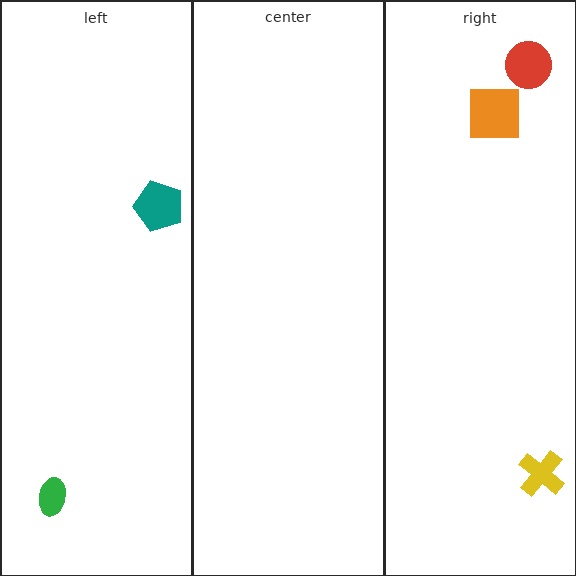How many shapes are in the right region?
3.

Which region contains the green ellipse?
The left region.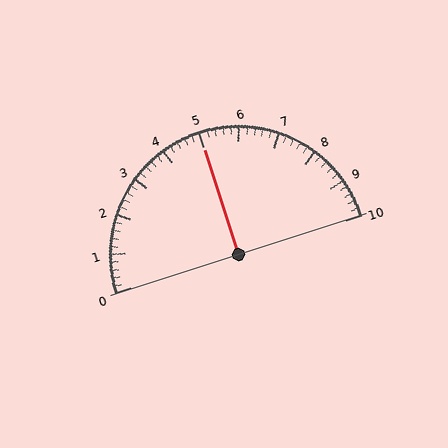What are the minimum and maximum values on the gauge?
The gauge ranges from 0 to 10.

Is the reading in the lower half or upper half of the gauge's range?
The reading is in the upper half of the range (0 to 10).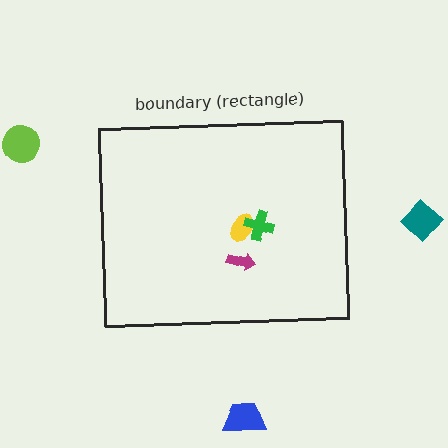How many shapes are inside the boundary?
3 inside, 3 outside.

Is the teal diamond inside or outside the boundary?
Outside.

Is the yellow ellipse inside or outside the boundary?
Inside.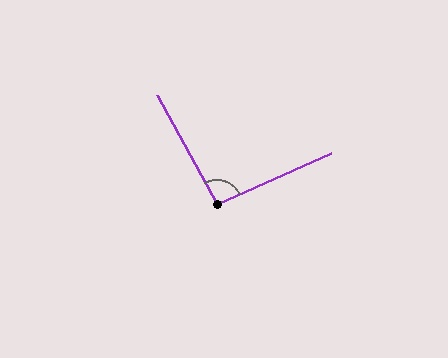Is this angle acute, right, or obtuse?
It is approximately a right angle.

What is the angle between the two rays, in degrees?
Approximately 95 degrees.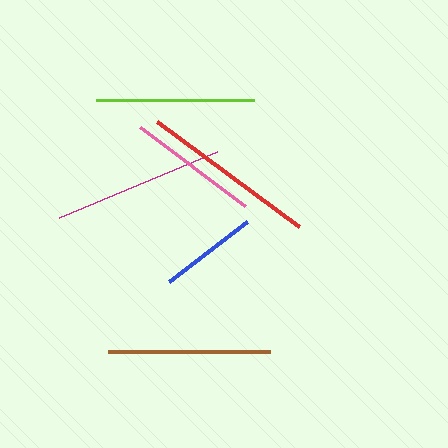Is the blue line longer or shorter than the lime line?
The lime line is longer than the blue line.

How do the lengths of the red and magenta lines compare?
The red and magenta lines are approximately the same length.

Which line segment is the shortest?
The blue line is the shortest at approximately 98 pixels.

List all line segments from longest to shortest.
From longest to shortest: red, magenta, brown, lime, pink, blue.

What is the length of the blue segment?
The blue segment is approximately 98 pixels long.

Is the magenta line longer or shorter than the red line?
The red line is longer than the magenta line.